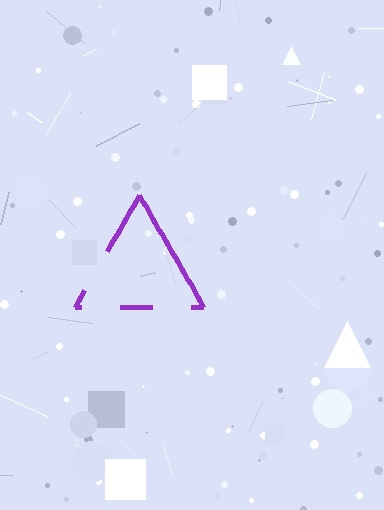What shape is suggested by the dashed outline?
The dashed outline suggests a triangle.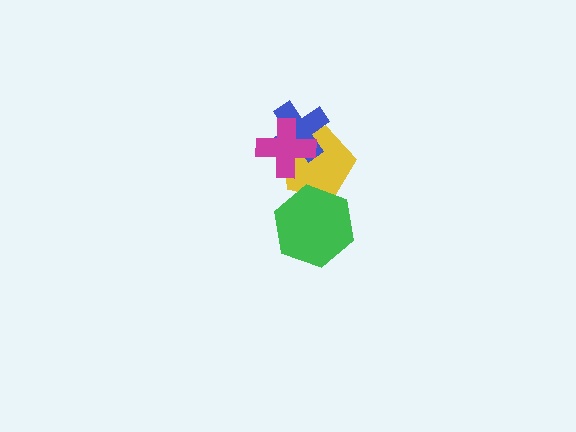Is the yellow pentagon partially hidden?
Yes, it is partially covered by another shape.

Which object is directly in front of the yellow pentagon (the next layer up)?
The green hexagon is directly in front of the yellow pentagon.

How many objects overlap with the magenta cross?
2 objects overlap with the magenta cross.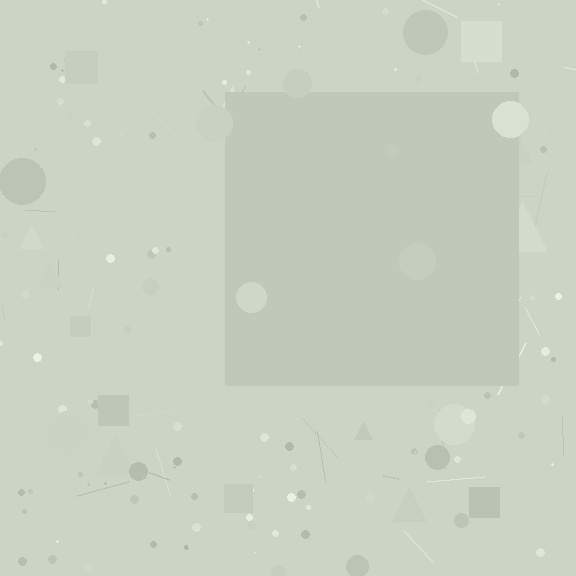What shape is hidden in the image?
A square is hidden in the image.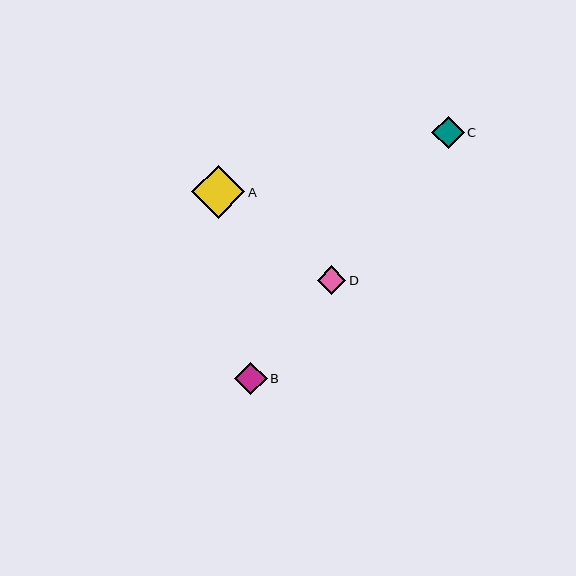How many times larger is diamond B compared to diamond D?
Diamond B is approximately 1.1 times the size of diamond D.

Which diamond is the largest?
Diamond A is the largest with a size of approximately 53 pixels.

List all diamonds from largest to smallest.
From largest to smallest: A, C, B, D.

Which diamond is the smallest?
Diamond D is the smallest with a size of approximately 28 pixels.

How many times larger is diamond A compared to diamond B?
Diamond A is approximately 1.6 times the size of diamond B.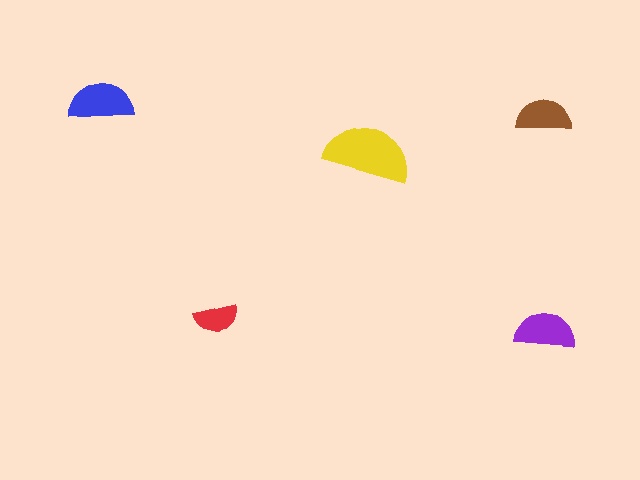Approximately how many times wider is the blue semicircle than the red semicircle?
About 1.5 times wider.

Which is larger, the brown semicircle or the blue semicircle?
The blue one.